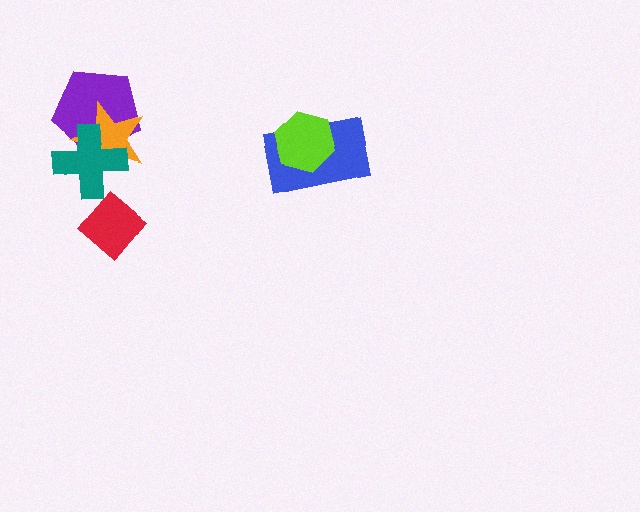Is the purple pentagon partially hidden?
Yes, it is partially covered by another shape.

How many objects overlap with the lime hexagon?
1 object overlaps with the lime hexagon.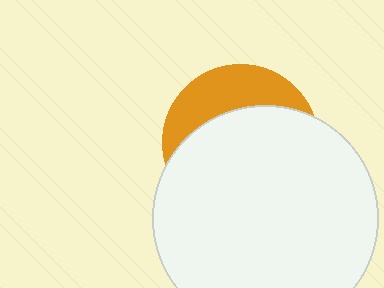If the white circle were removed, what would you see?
You would see the complete orange circle.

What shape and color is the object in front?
The object in front is a white circle.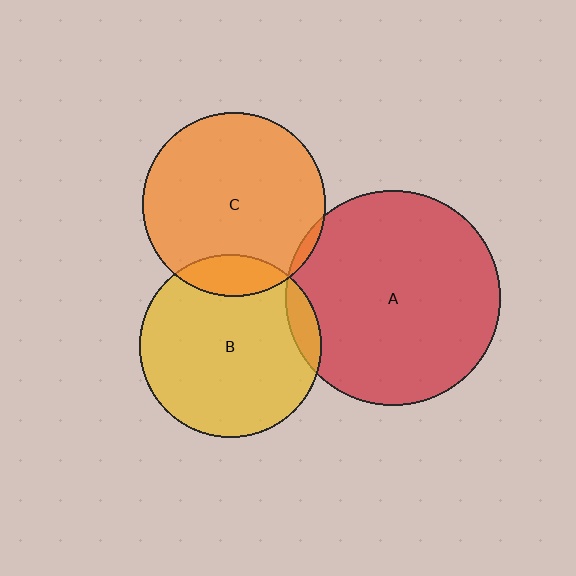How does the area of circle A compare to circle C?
Approximately 1.4 times.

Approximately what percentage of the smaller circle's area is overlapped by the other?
Approximately 10%.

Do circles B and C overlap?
Yes.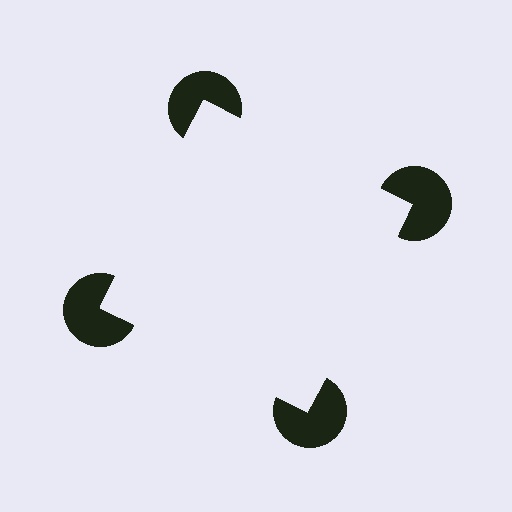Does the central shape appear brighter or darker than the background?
It typically appears slightly brighter than the background, even though no actual brightness change is drawn.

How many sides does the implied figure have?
4 sides.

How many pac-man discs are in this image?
There are 4 — one at each vertex of the illusory square.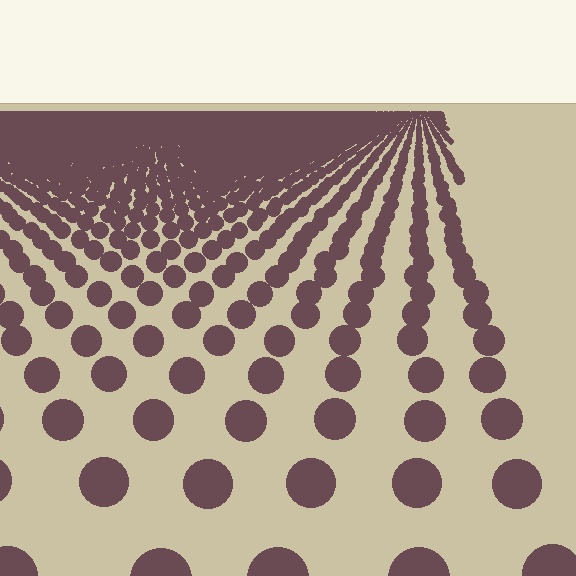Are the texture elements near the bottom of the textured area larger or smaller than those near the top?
Larger. Near the bottom, elements are closer to the viewer and appear at a bigger on-screen size.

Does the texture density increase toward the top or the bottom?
Density increases toward the top.